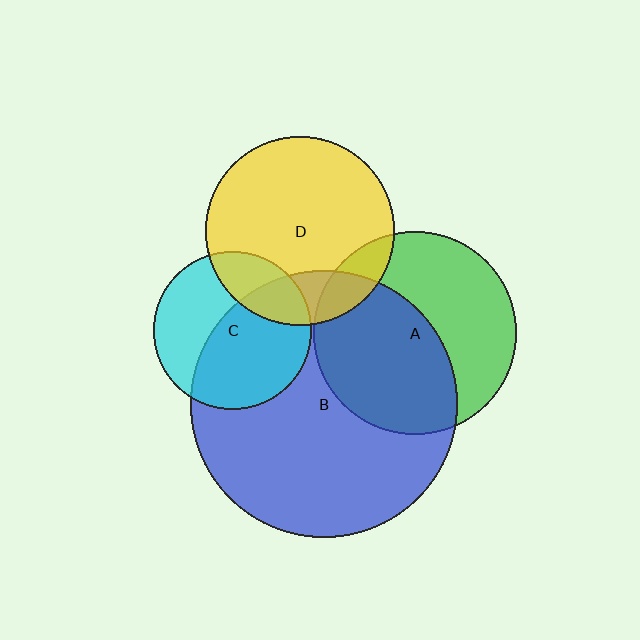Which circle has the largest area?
Circle B (blue).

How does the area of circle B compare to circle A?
Approximately 1.7 times.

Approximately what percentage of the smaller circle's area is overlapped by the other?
Approximately 10%.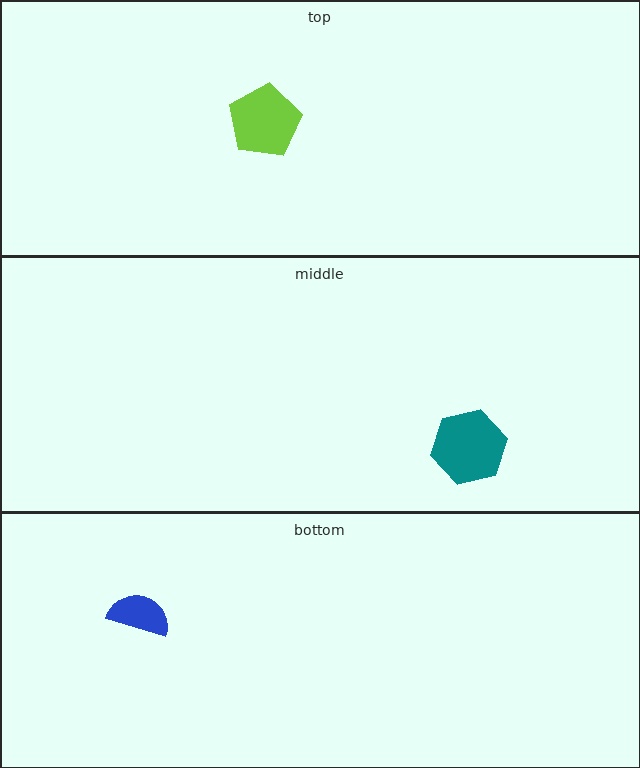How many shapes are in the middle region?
1.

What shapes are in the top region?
The lime pentagon.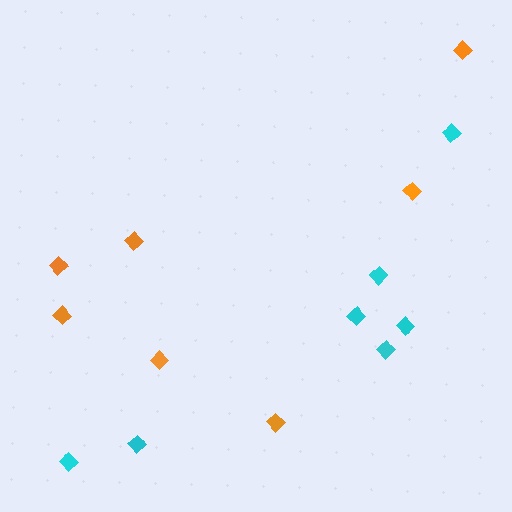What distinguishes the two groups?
There are 2 groups: one group of cyan diamonds (7) and one group of orange diamonds (7).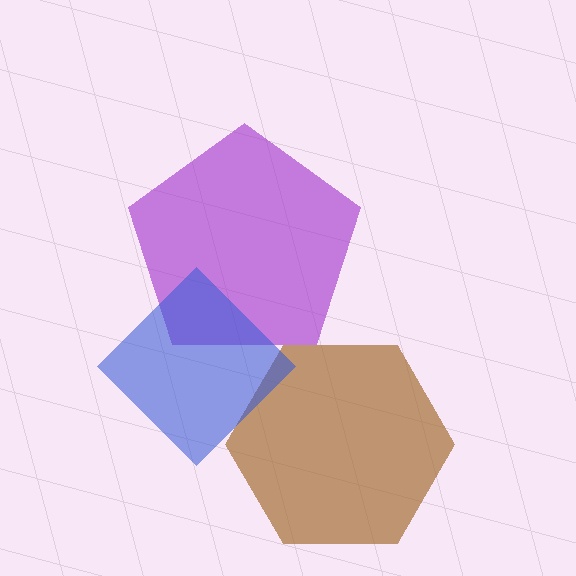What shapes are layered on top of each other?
The layered shapes are: a purple pentagon, a brown hexagon, a blue diamond.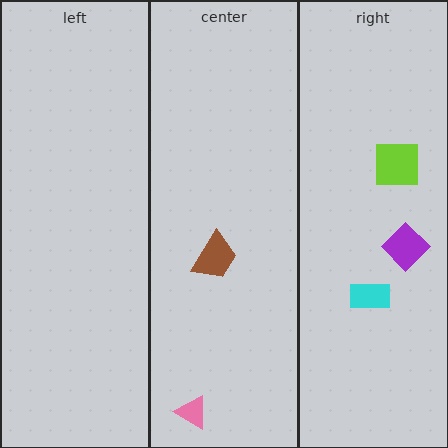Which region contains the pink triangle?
The center region.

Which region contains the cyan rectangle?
The right region.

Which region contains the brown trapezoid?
The center region.